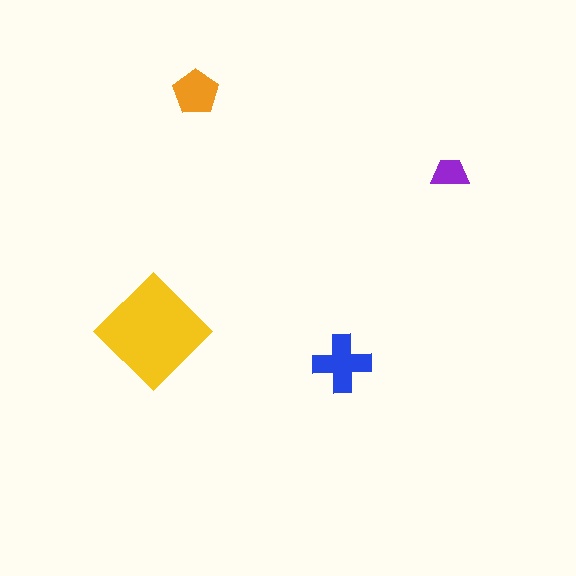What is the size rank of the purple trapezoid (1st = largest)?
4th.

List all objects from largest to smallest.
The yellow diamond, the blue cross, the orange pentagon, the purple trapezoid.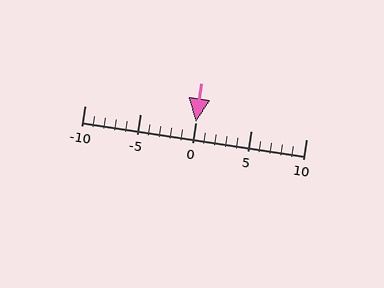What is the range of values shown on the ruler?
The ruler shows values from -10 to 10.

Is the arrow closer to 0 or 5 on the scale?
The arrow is closer to 0.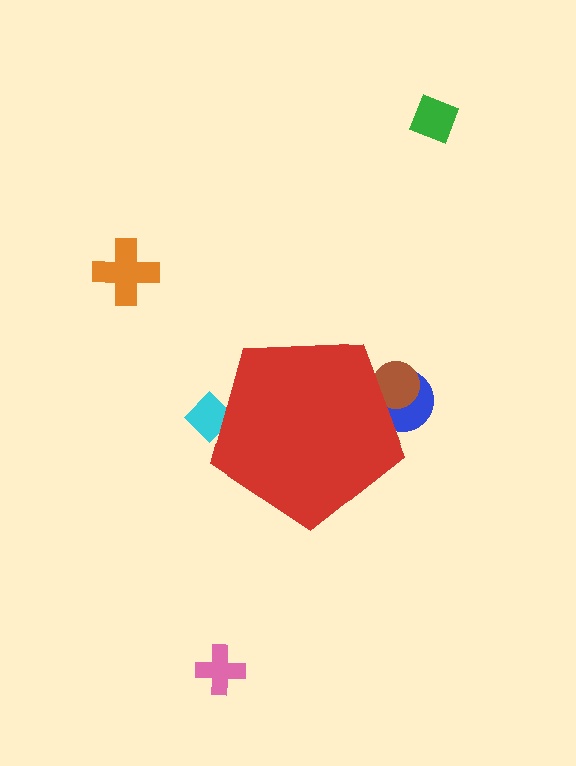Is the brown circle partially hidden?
Yes, the brown circle is partially hidden behind the red pentagon.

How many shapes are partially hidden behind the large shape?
3 shapes are partially hidden.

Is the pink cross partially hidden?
No, the pink cross is fully visible.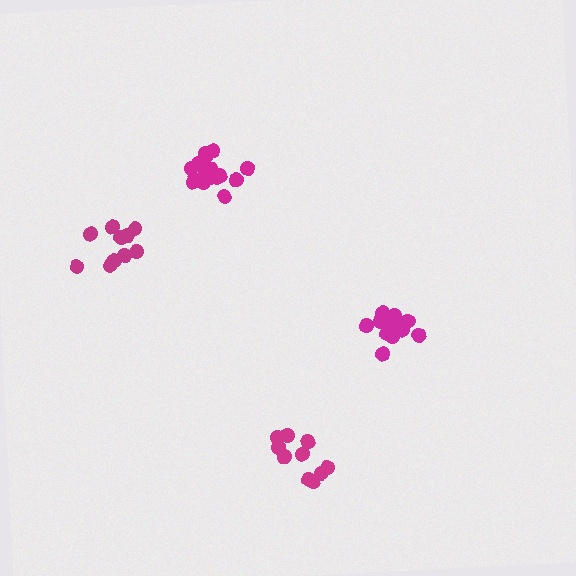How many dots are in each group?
Group 1: 16 dots, Group 2: 10 dots, Group 3: 16 dots, Group 4: 10 dots (52 total).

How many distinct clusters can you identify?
There are 4 distinct clusters.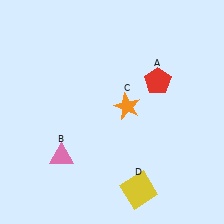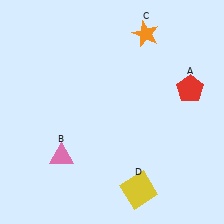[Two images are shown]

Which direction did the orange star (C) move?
The orange star (C) moved up.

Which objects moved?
The objects that moved are: the red pentagon (A), the orange star (C).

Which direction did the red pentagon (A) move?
The red pentagon (A) moved right.